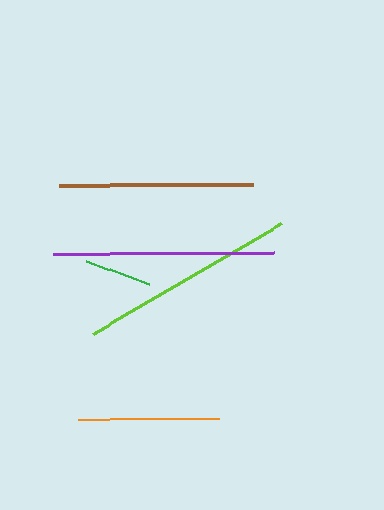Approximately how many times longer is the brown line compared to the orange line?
The brown line is approximately 1.4 times the length of the orange line.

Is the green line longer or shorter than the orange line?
The orange line is longer than the green line.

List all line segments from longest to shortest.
From longest to shortest: purple, lime, brown, orange, green.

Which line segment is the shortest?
The green line is the shortest at approximately 68 pixels.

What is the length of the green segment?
The green segment is approximately 68 pixels long.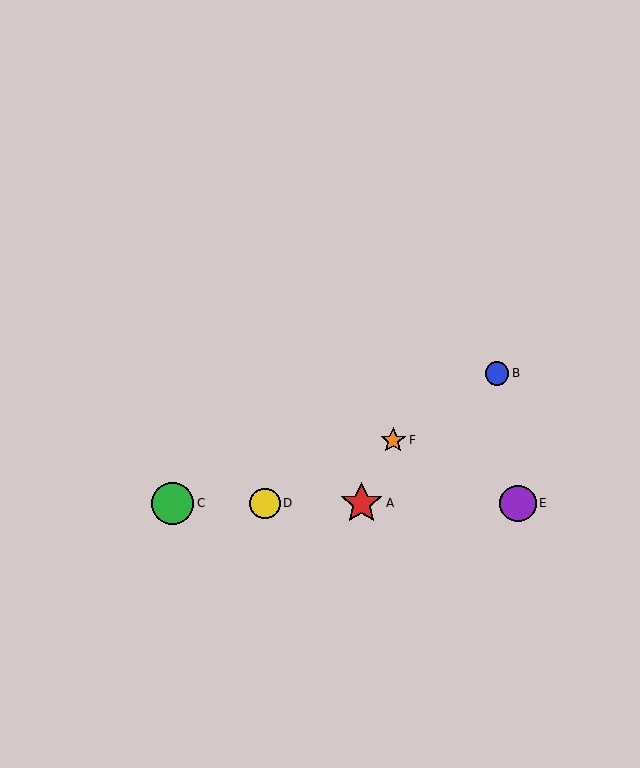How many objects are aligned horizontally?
4 objects (A, C, D, E) are aligned horizontally.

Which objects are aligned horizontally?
Objects A, C, D, E are aligned horizontally.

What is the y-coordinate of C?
Object C is at y≈504.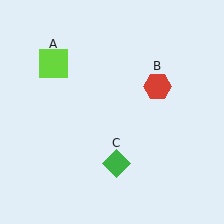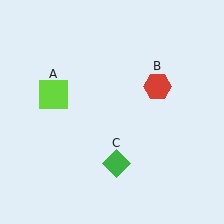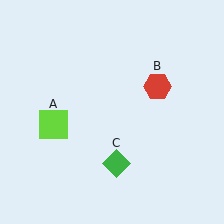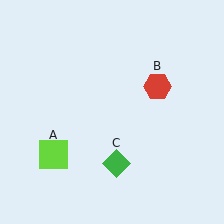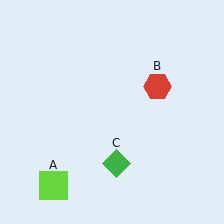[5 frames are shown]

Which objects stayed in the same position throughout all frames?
Red hexagon (object B) and green diamond (object C) remained stationary.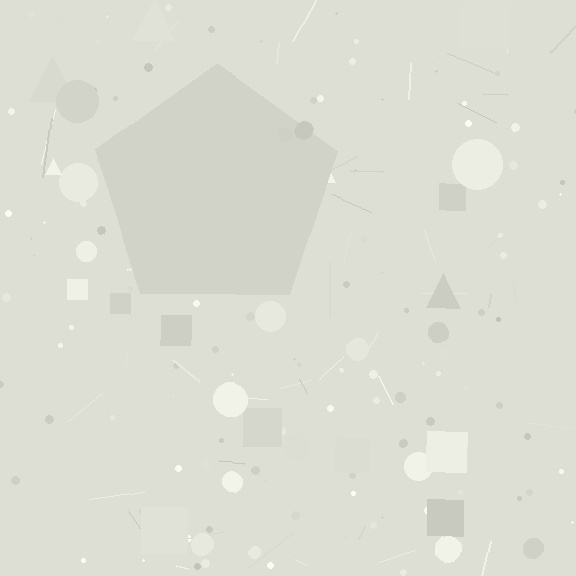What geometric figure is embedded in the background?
A pentagon is embedded in the background.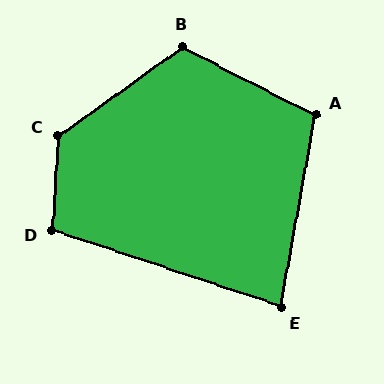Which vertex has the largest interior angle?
C, at approximately 129 degrees.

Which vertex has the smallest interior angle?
E, at approximately 82 degrees.